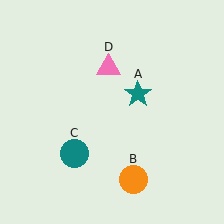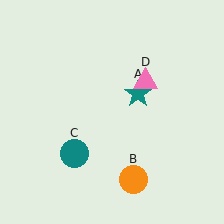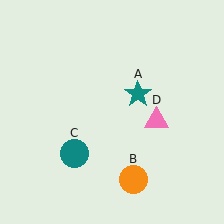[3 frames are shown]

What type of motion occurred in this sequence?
The pink triangle (object D) rotated clockwise around the center of the scene.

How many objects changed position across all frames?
1 object changed position: pink triangle (object D).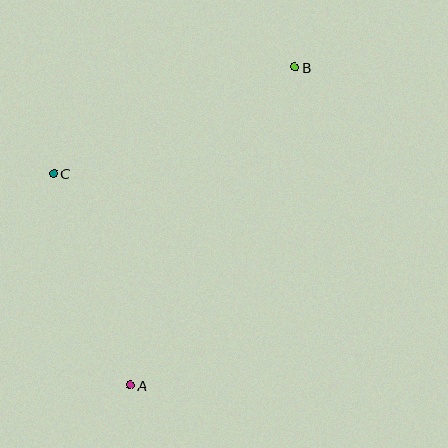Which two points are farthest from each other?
Points A and B are farthest from each other.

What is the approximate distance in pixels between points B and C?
The distance between B and C is approximately 264 pixels.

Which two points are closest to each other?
Points A and C are closest to each other.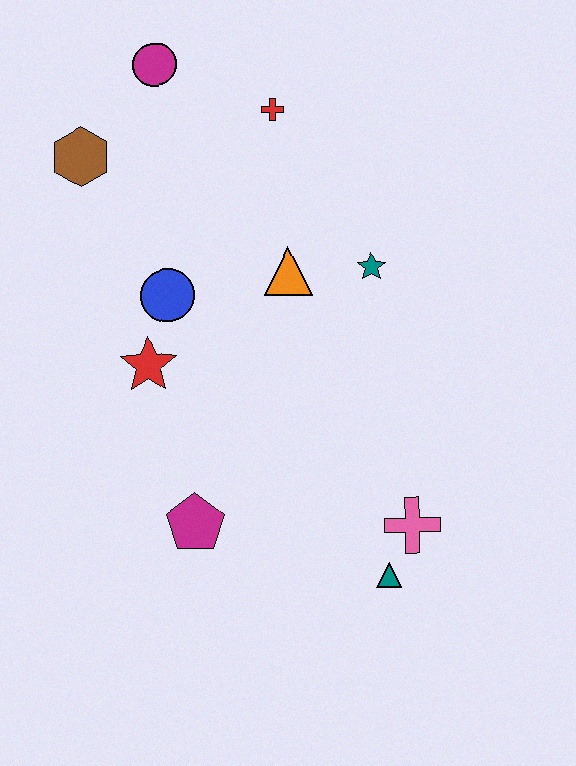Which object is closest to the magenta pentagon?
The red star is closest to the magenta pentagon.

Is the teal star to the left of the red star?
No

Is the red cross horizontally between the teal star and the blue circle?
Yes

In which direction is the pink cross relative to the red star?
The pink cross is to the right of the red star.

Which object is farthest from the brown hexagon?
The teal triangle is farthest from the brown hexagon.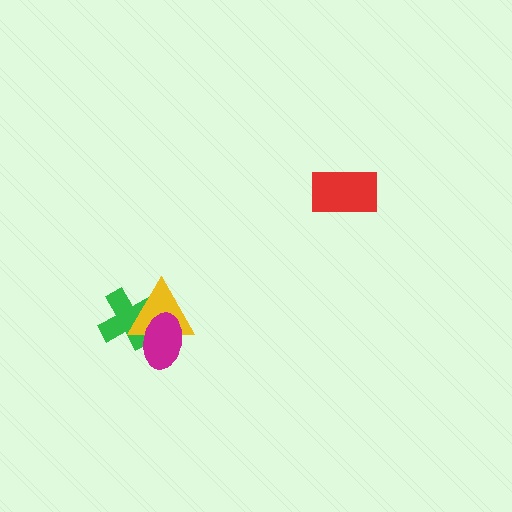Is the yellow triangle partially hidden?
Yes, it is partially covered by another shape.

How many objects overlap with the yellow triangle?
2 objects overlap with the yellow triangle.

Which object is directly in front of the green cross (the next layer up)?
The yellow triangle is directly in front of the green cross.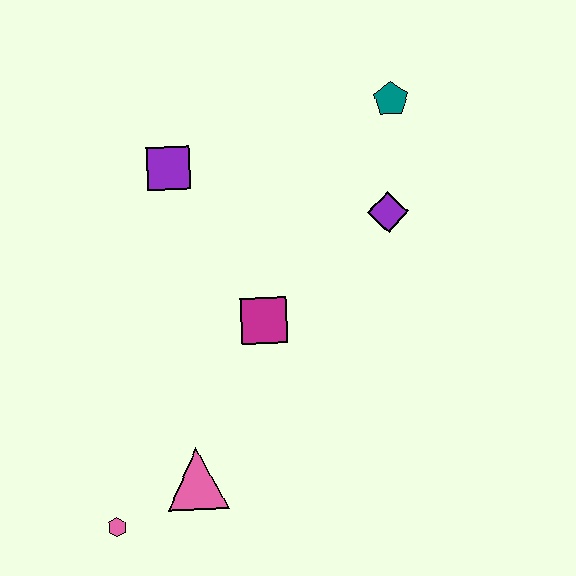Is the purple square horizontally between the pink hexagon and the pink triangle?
Yes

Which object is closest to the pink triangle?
The pink hexagon is closest to the pink triangle.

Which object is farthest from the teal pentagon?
The pink hexagon is farthest from the teal pentagon.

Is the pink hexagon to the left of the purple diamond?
Yes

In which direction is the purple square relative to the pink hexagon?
The purple square is above the pink hexagon.